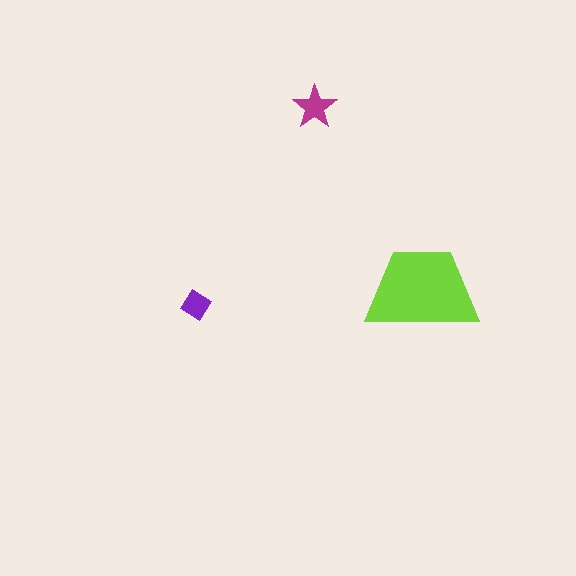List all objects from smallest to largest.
The purple diamond, the magenta star, the lime trapezoid.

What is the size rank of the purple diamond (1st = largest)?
3rd.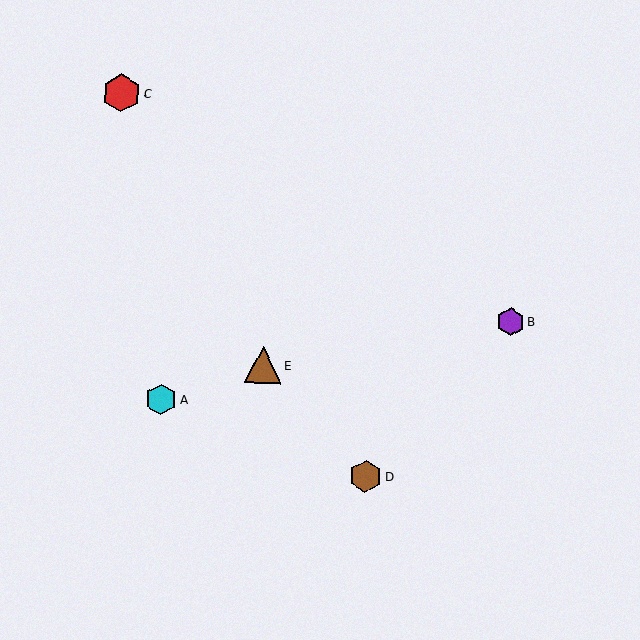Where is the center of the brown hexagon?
The center of the brown hexagon is at (366, 476).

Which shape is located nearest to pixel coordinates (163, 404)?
The cyan hexagon (labeled A) at (161, 399) is nearest to that location.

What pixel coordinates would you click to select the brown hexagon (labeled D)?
Click at (366, 476) to select the brown hexagon D.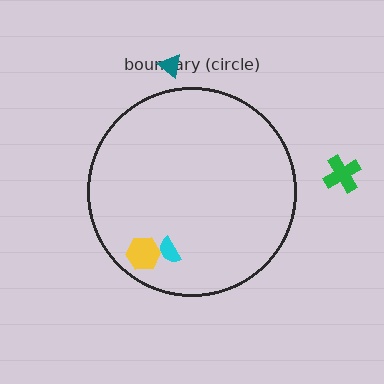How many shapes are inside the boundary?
2 inside, 2 outside.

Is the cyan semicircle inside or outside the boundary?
Inside.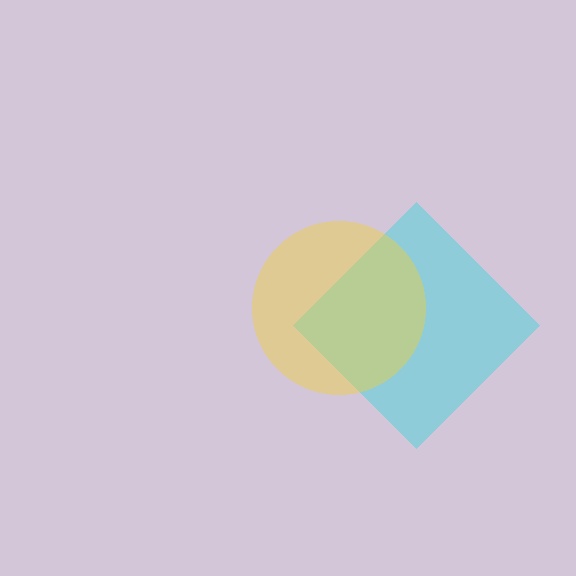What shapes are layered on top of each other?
The layered shapes are: a cyan diamond, a yellow circle.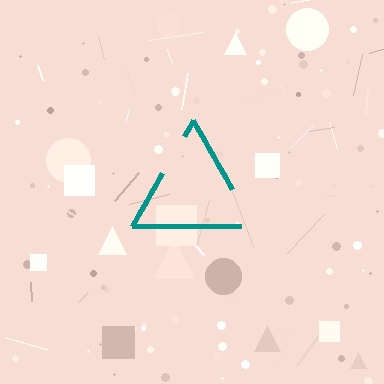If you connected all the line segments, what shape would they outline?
They would outline a triangle.